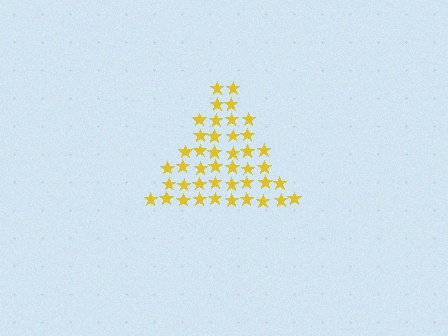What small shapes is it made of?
It is made of small stars.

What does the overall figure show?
The overall figure shows a triangle.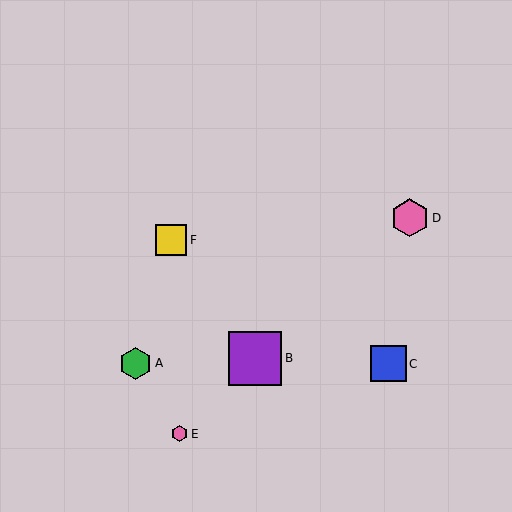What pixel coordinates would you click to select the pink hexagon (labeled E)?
Click at (179, 434) to select the pink hexagon E.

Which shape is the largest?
The purple square (labeled B) is the largest.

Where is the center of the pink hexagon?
The center of the pink hexagon is at (179, 434).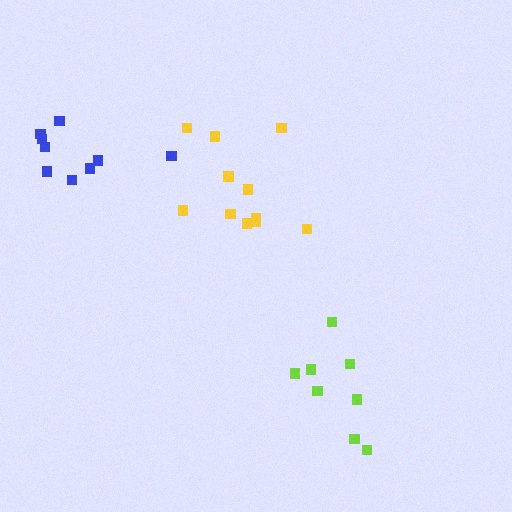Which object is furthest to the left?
The blue cluster is leftmost.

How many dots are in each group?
Group 1: 8 dots, Group 2: 11 dots, Group 3: 9 dots (28 total).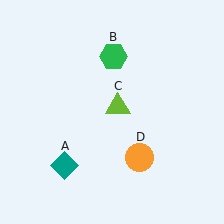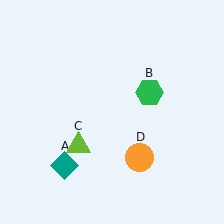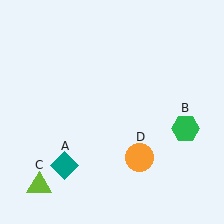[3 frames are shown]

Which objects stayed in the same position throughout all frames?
Teal diamond (object A) and orange circle (object D) remained stationary.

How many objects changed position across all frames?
2 objects changed position: green hexagon (object B), lime triangle (object C).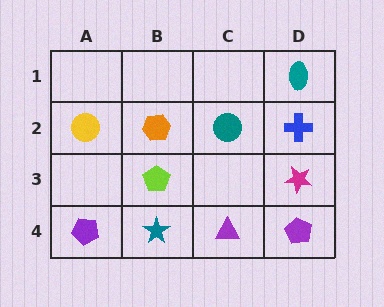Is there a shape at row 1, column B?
No, that cell is empty.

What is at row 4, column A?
A purple pentagon.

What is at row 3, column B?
A lime pentagon.